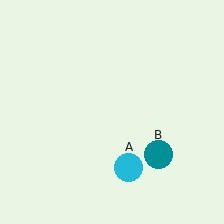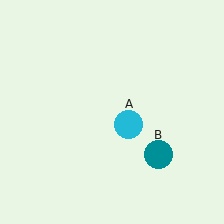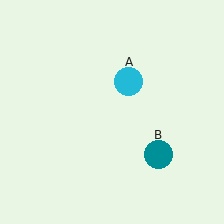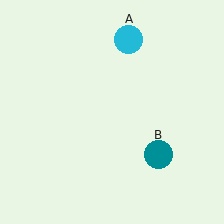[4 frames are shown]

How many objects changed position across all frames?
1 object changed position: cyan circle (object A).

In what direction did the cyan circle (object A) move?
The cyan circle (object A) moved up.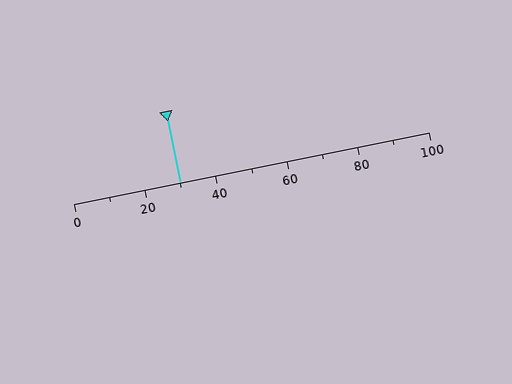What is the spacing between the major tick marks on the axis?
The major ticks are spaced 20 apart.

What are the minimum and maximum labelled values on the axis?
The axis runs from 0 to 100.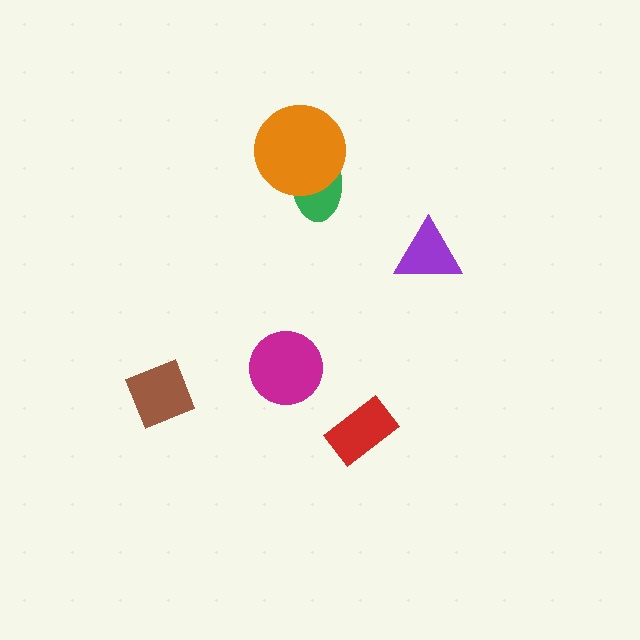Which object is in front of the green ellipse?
The orange circle is in front of the green ellipse.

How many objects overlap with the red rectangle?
0 objects overlap with the red rectangle.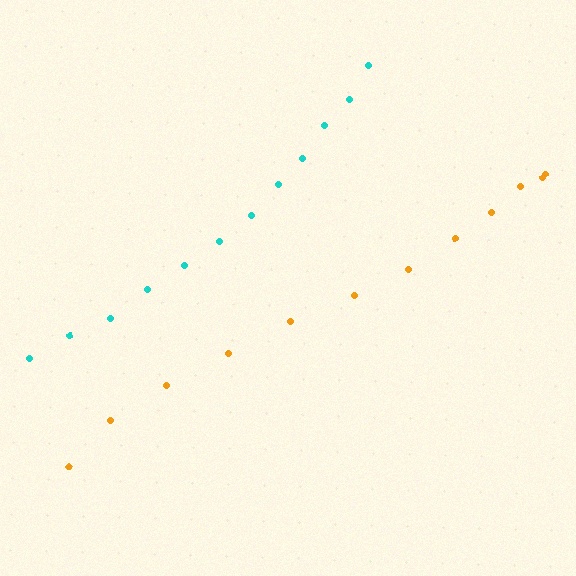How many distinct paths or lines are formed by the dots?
There are 2 distinct paths.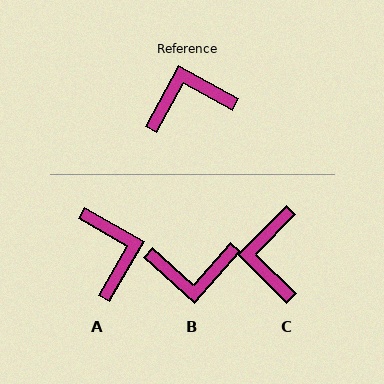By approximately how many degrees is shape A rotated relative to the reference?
Approximately 92 degrees clockwise.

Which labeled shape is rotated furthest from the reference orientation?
B, about 167 degrees away.